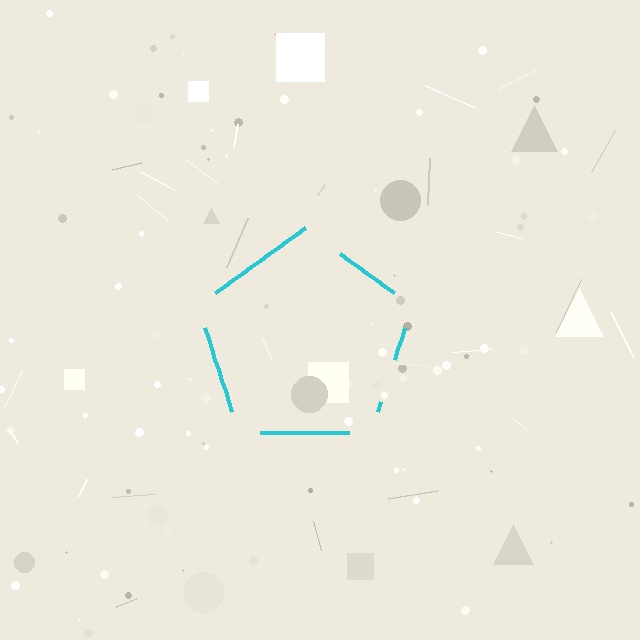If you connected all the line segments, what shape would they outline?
They would outline a pentagon.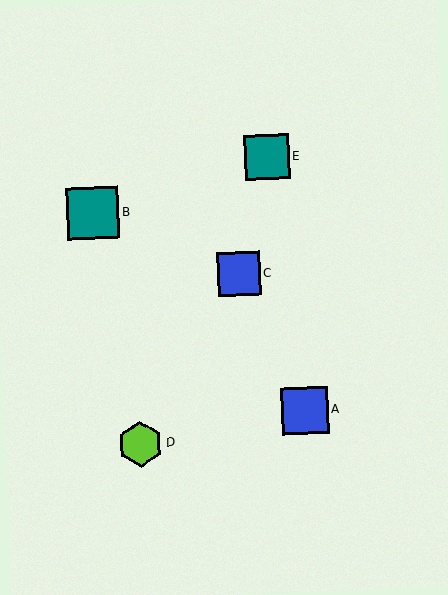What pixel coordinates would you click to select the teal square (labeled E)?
Click at (267, 157) to select the teal square E.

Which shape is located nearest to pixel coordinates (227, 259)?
The blue square (labeled C) at (239, 274) is nearest to that location.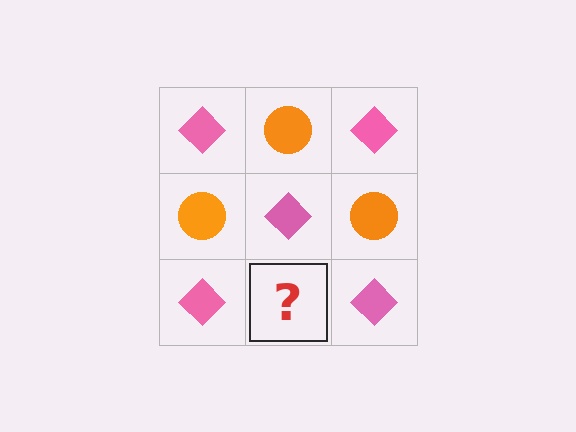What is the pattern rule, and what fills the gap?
The rule is that it alternates pink diamond and orange circle in a checkerboard pattern. The gap should be filled with an orange circle.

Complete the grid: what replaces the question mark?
The question mark should be replaced with an orange circle.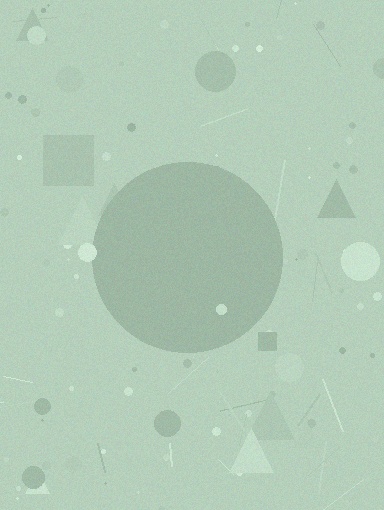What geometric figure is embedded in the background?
A circle is embedded in the background.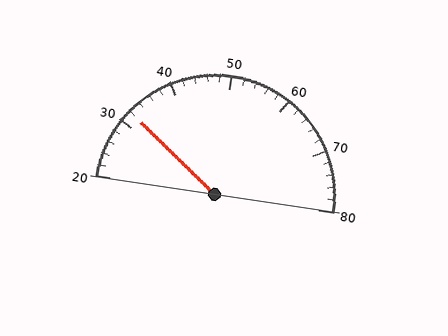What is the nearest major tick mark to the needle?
The nearest major tick mark is 30.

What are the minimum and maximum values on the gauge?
The gauge ranges from 20 to 80.